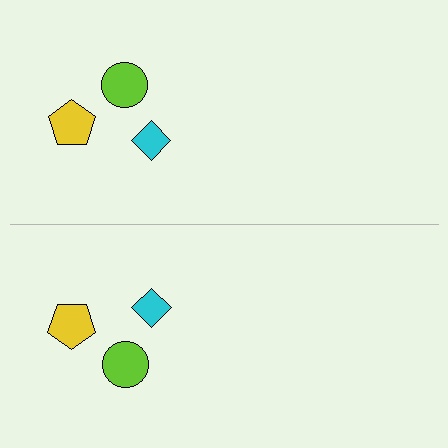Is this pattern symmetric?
Yes, this pattern has bilateral (reflection) symmetry.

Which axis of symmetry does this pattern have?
The pattern has a horizontal axis of symmetry running through the center of the image.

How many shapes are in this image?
There are 6 shapes in this image.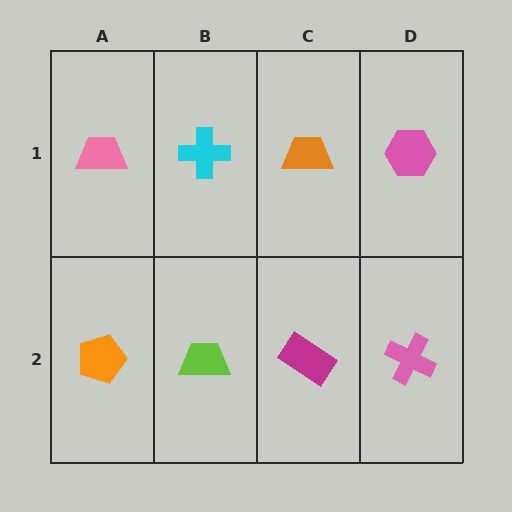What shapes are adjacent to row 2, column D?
A pink hexagon (row 1, column D), a magenta rectangle (row 2, column C).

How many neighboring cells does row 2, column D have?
2.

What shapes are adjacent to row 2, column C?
An orange trapezoid (row 1, column C), a lime trapezoid (row 2, column B), a pink cross (row 2, column D).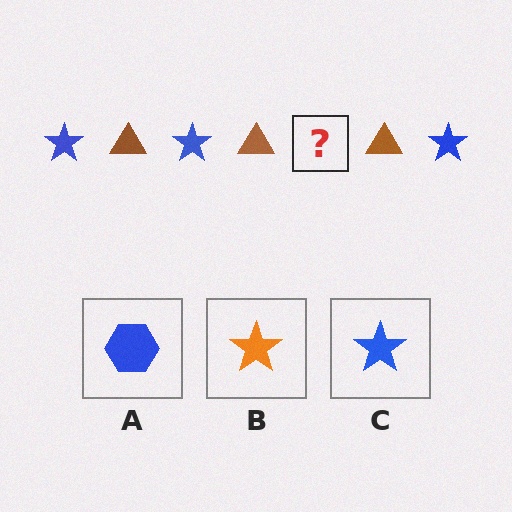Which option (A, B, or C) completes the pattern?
C.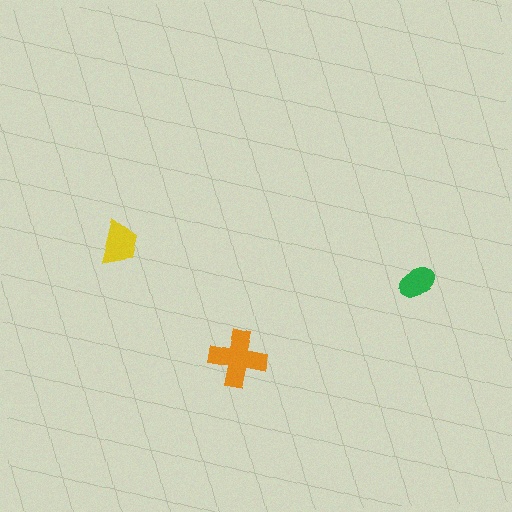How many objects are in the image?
There are 3 objects in the image.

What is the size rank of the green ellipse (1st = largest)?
3rd.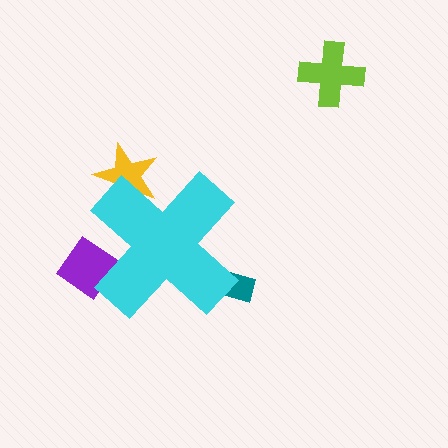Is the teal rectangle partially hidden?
Yes, the teal rectangle is partially hidden behind the cyan cross.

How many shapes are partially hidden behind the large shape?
3 shapes are partially hidden.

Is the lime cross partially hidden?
No, the lime cross is fully visible.